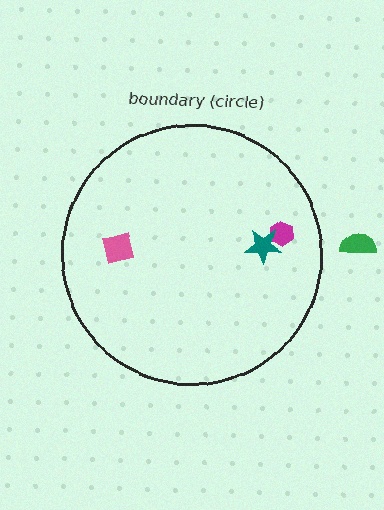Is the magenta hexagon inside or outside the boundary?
Inside.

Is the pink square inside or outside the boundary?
Inside.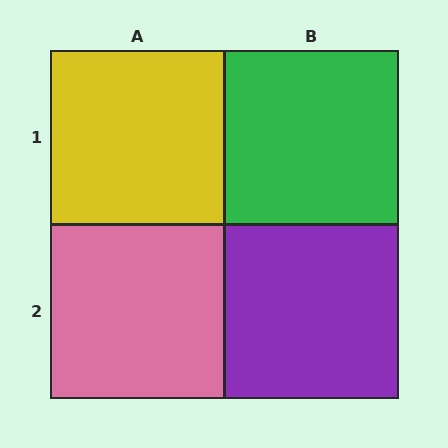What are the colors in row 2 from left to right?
Pink, purple.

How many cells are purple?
1 cell is purple.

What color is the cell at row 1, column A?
Yellow.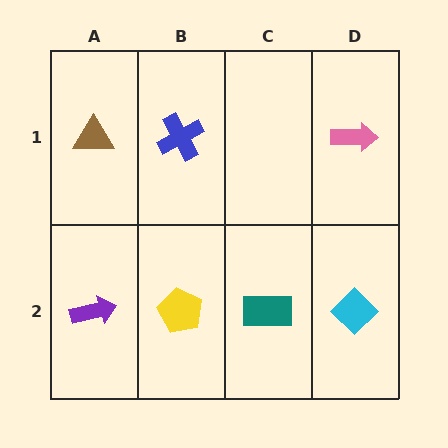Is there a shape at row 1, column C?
No, that cell is empty.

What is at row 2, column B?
A yellow pentagon.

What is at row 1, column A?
A brown triangle.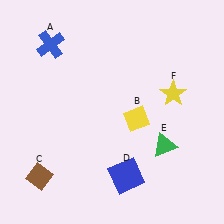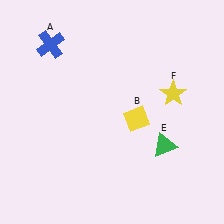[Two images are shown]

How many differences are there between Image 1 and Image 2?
There are 2 differences between the two images.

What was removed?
The brown diamond (C), the blue square (D) were removed in Image 2.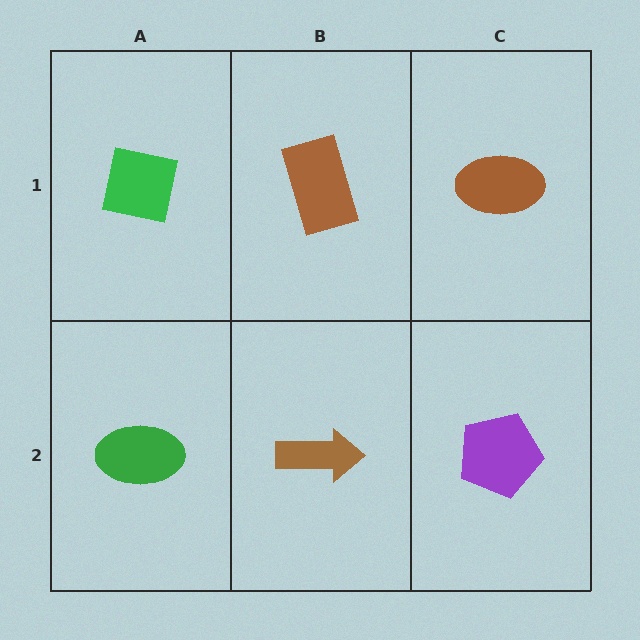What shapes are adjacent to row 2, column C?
A brown ellipse (row 1, column C), a brown arrow (row 2, column B).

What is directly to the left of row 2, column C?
A brown arrow.